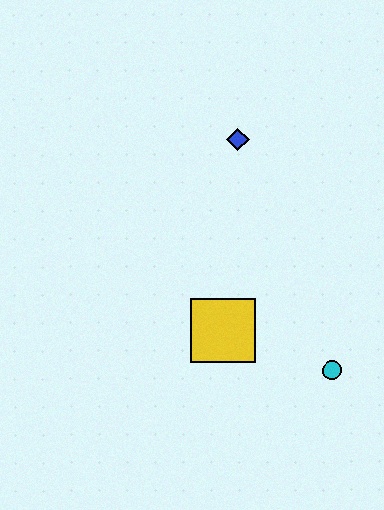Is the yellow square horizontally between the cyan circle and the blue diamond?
No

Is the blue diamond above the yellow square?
Yes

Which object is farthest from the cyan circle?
The blue diamond is farthest from the cyan circle.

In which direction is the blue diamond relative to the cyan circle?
The blue diamond is above the cyan circle.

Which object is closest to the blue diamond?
The yellow square is closest to the blue diamond.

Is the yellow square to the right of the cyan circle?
No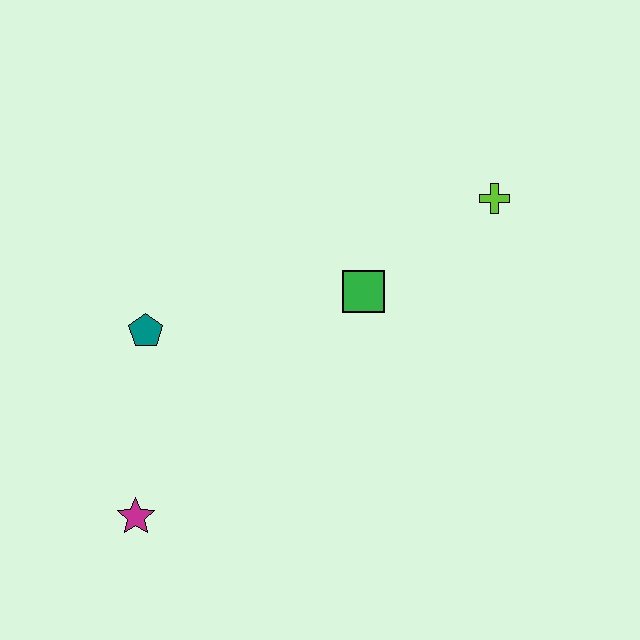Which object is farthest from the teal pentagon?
The lime cross is farthest from the teal pentagon.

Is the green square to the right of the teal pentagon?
Yes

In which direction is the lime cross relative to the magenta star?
The lime cross is to the right of the magenta star.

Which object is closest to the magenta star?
The teal pentagon is closest to the magenta star.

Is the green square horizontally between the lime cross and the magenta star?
Yes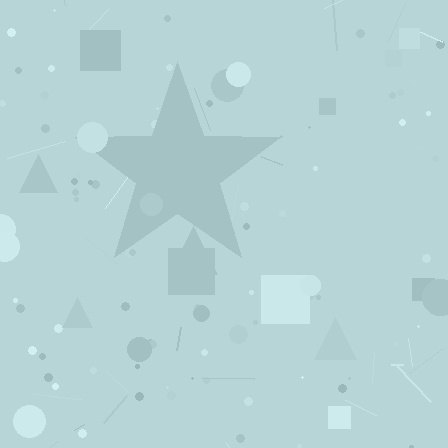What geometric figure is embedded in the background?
A star is embedded in the background.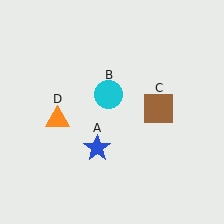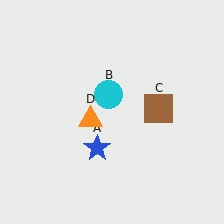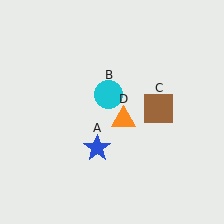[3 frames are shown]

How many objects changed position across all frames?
1 object changed position: orange triangle (object D).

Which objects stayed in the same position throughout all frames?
Blue star (object A) and cyan circle (object B) and brown square (object C) remained stationary.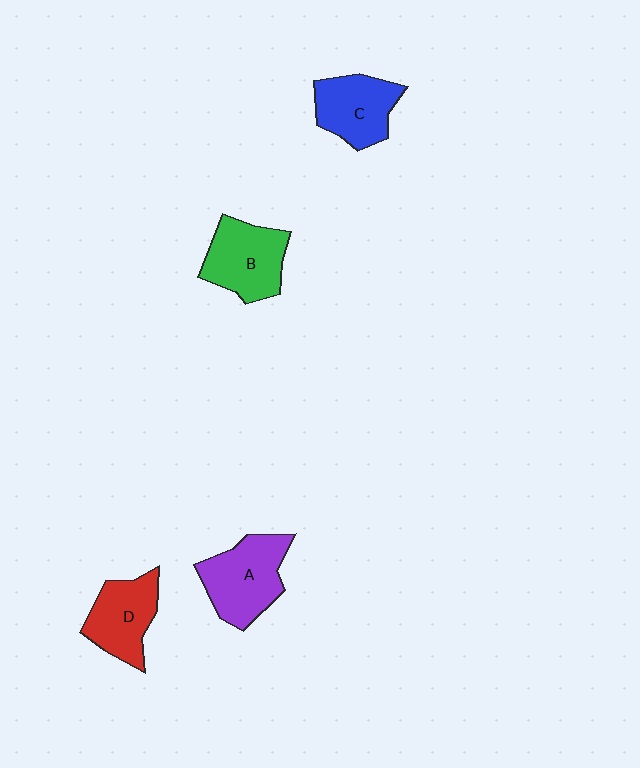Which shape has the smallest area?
Shape D (red).